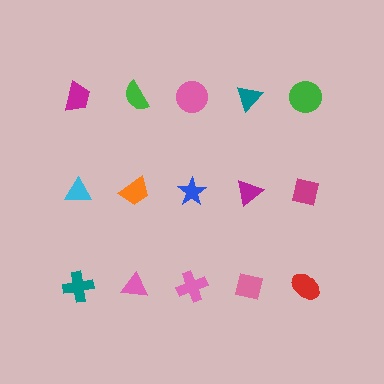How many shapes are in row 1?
5 shapes.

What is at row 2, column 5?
A magenta square.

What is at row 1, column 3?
A pink circle.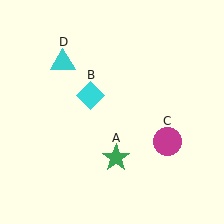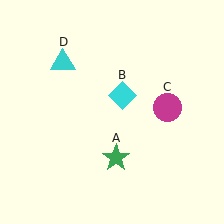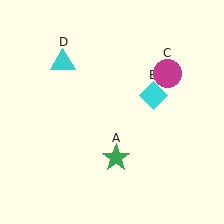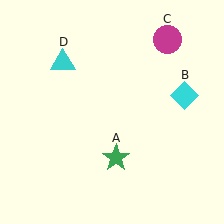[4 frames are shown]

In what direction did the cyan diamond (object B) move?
The cyan diamond (object B) moved right.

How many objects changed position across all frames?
2 objects changed position: cyan diamond (object B), magenta circle (object C).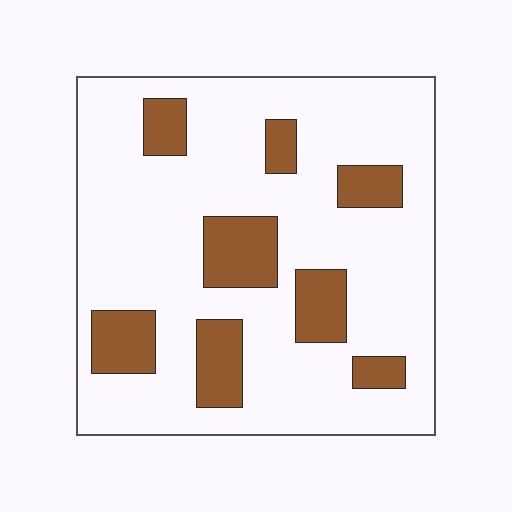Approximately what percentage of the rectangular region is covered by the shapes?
Approximately 20%.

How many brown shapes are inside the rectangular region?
8.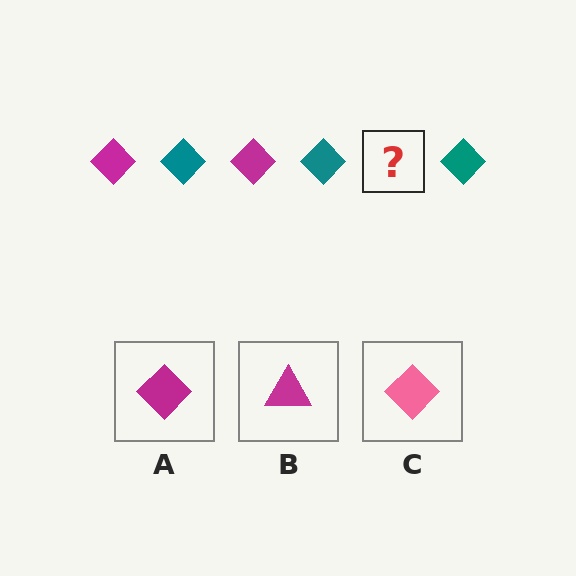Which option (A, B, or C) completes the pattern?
A.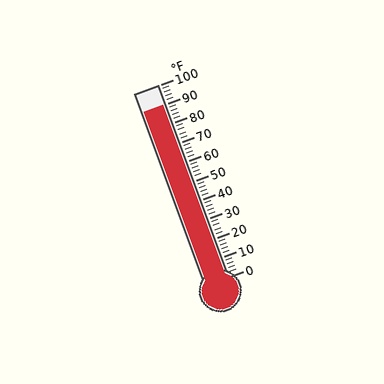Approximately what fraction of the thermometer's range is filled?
The thermometer is filled to approximately 90% of its range.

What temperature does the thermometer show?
The thermometer shows approximately 90°F.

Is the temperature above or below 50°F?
The temperature is above 50°F.